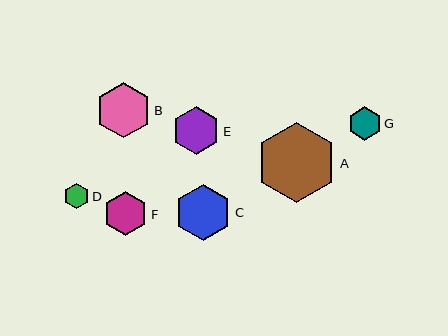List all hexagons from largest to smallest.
From largest to smallest: A, C, B, E, F, G, D.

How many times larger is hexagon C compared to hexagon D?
Hexagon C is approximately 2.2 times the size of hexagon D.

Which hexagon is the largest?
Hexagon A is the largest with a size of approximately 80 pixels.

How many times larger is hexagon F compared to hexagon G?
Hexagon F is approximately 1.3 times the size of hexagon G.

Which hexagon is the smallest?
Hexagon D is the smallest with a size of approximately 25 pixels.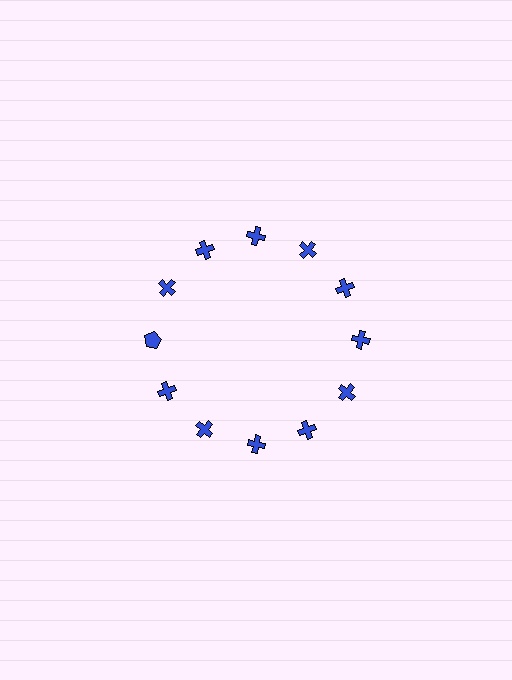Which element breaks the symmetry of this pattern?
The blue pentagon at roughly the 9 o'clock position breaks the symmetry. All other shapes are blue crosses.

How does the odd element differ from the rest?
It has a different shape: pentagon instead of cross.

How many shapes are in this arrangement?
There are 12 shapes arranged in a ring pattern.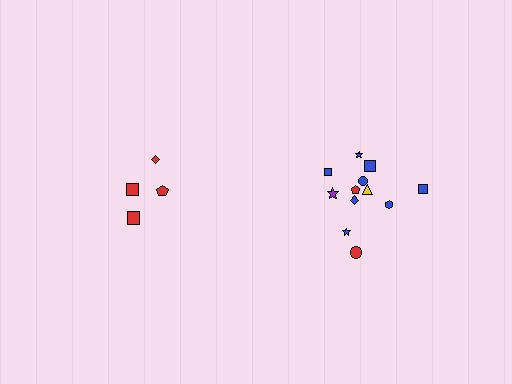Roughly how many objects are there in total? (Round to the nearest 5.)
Roughly 15 objects in total.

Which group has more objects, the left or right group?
The right group.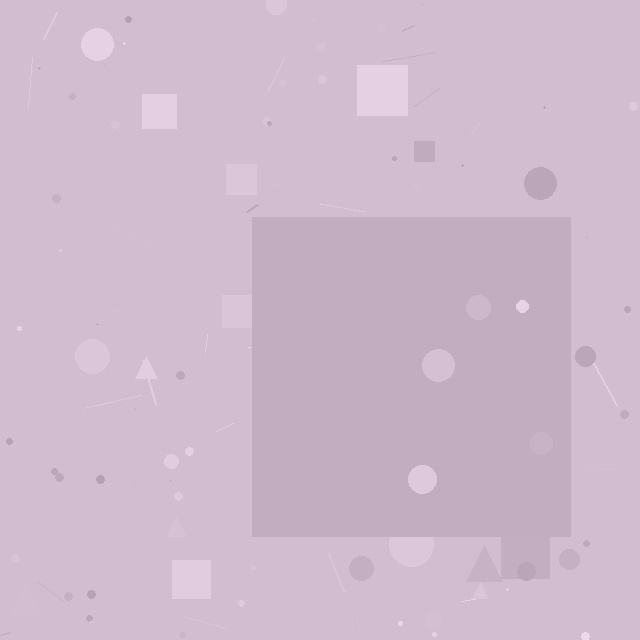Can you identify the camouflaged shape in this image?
The camouflaged shape is a square.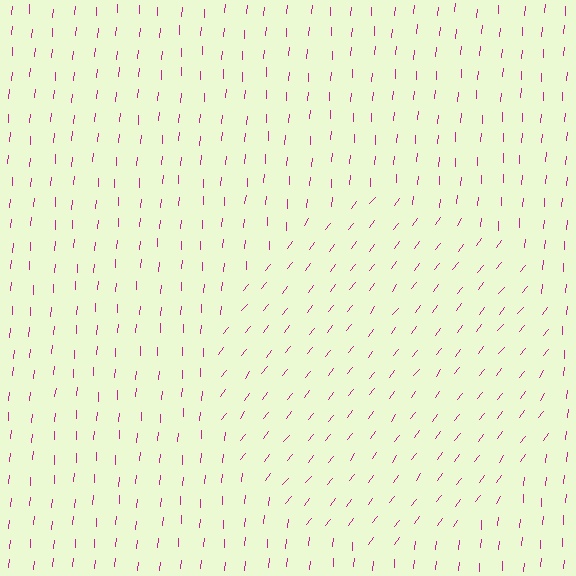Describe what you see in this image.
The image is filled with small magenta line segments. A circle region in the image has lines oriented differently from the surrounding lines, creating a visible texture boundary.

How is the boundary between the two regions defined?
The boundary is defined purely by a change in line orientation (approximately 32 degrees difference). All lines are the same color and thickness.